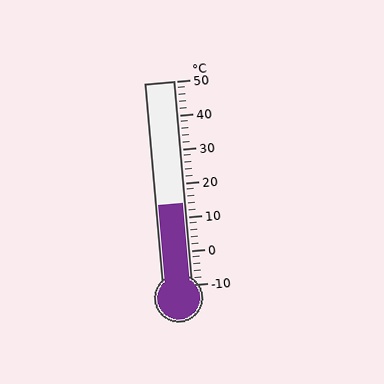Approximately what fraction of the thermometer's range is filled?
The thermometer is filled to approximately 40% of its range.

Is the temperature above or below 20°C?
The temperature is below 20°C.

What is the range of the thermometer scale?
The thermometer scale ranges from -10°C to 50°C.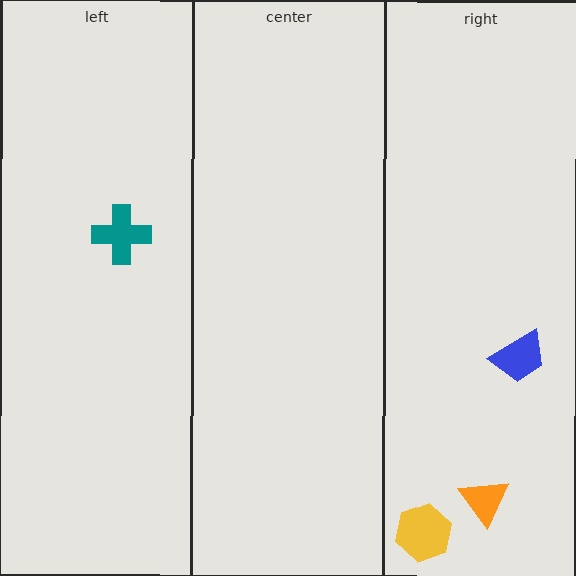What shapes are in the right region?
The blue trapezoid, the orange triangle, the yellow hexagon.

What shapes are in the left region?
The teal cross.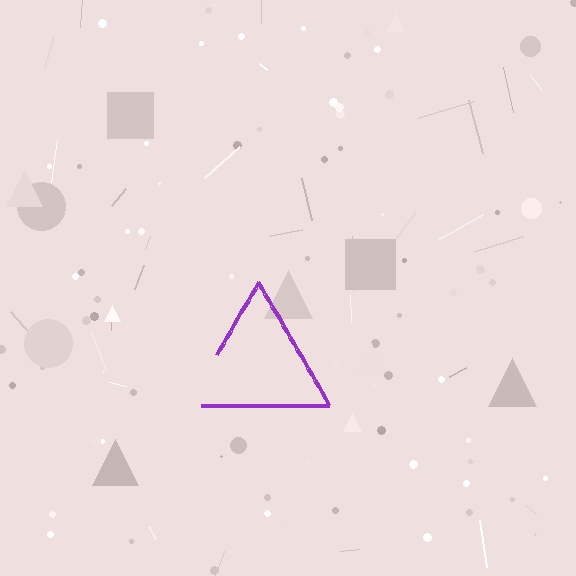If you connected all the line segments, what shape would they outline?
They would outline a triangle.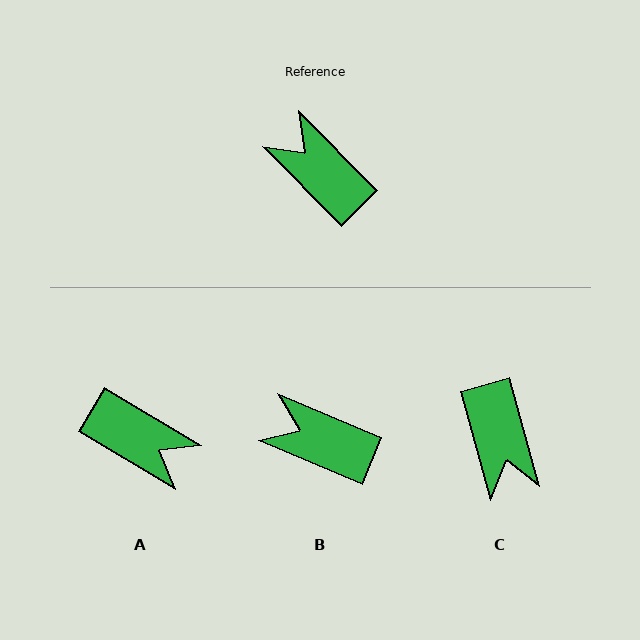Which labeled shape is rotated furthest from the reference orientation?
A, about 166 degrees away.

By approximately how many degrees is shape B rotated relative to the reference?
Approximately 22 degrees counter-clockwise.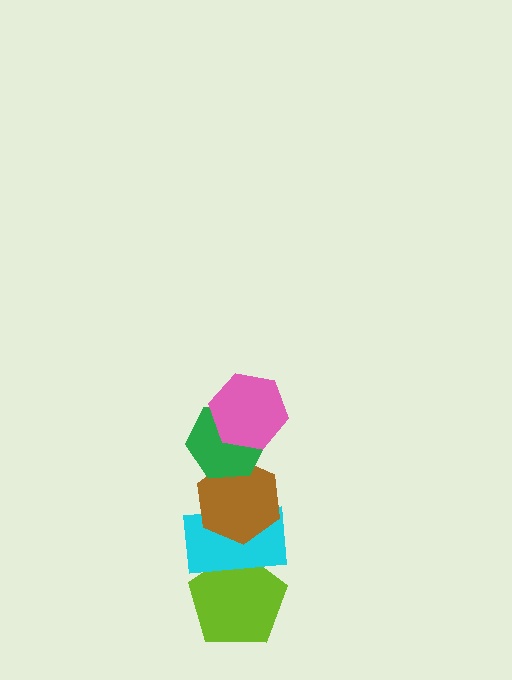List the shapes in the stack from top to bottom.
From top to bottom: the pink hexagon, the green hexagon, the brown hexagon, the cyan rectangle, the lime pentagon.